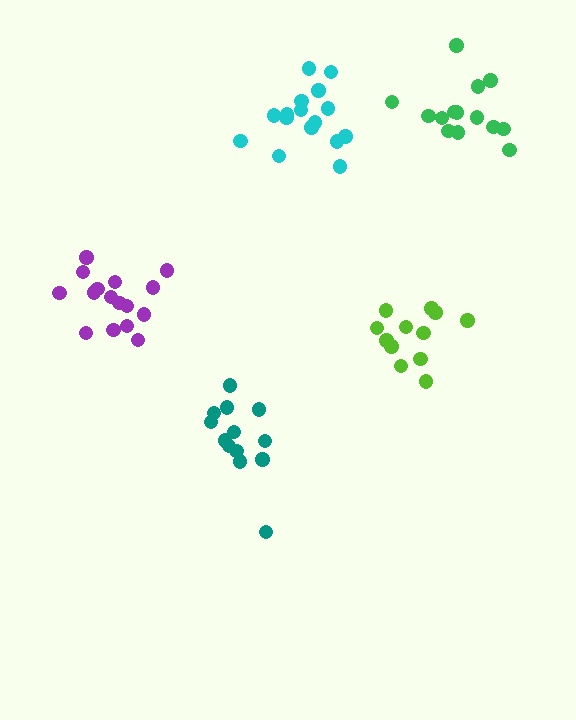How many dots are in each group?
Group 1: 16 dots, Group 2: 13 dots, Group 3: 16 dots, Group 4: 14 dots, Group 5: 12 dots (71 total).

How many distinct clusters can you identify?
There are 5 distinct clusters.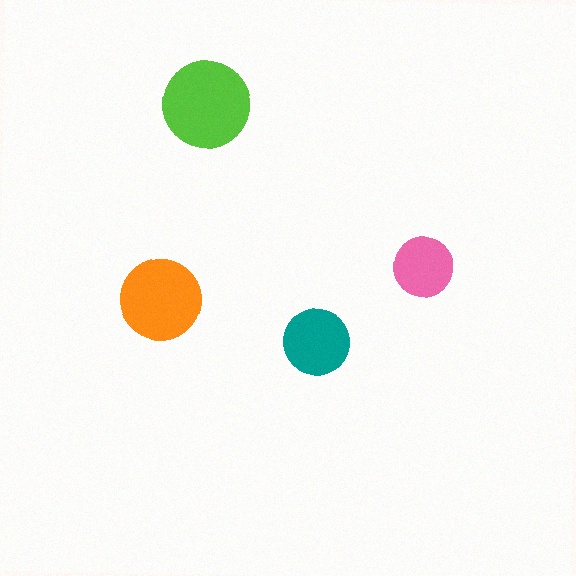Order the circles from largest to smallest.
the lime one, the orange one, the teal one, the pink one.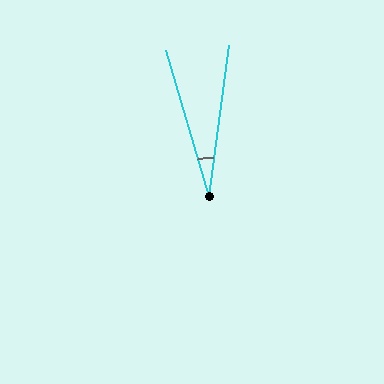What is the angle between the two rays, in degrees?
Approximately 24 degrees.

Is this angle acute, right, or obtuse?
It is acute.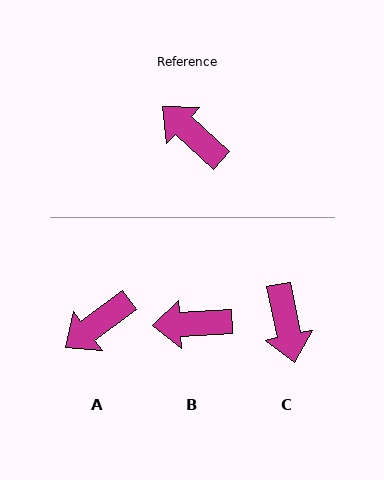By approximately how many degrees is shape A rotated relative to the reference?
Approximately 79 degrees counter-clockwise.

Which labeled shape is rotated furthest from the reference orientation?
C, about 145 degrees away.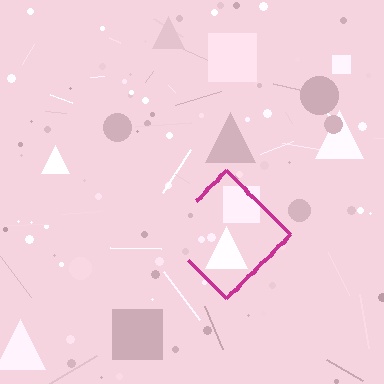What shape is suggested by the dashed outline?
The dashed outline suggests a diamond.